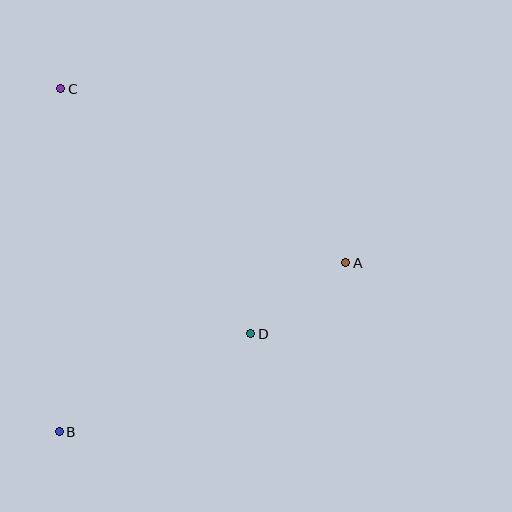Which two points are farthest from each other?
Points B and C are farthest from each other.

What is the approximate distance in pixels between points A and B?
The distance between A and B is approximately 332 pixels.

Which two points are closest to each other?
Points A and D are closest to each other.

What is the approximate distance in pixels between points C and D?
The distance between C and D is approximately 310 pixels.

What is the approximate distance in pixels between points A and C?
The distance between A and C is approximately 334 pixels.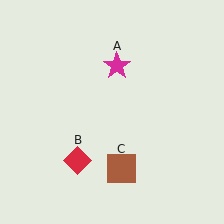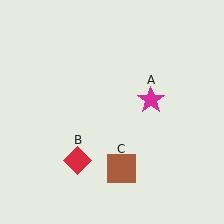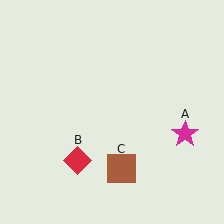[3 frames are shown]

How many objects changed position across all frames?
1 object changed position: magenta star (object A).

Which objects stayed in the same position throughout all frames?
Red diamond (object B) and brown square (object C) remained stationary.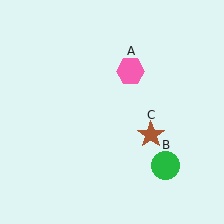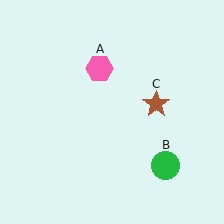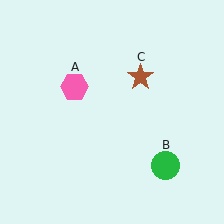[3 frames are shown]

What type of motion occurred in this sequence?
The pink hexagon (object A), brown star (object C) rotated counterclockwise around the center of the scene.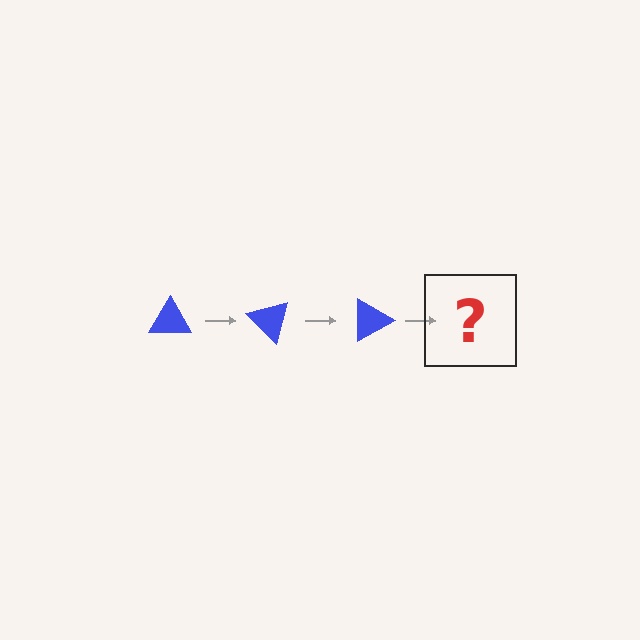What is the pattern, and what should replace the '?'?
The pattern is that the triangle rotates 45 degrees each step. The '?' should be a blue triangle rotated 135 degrees.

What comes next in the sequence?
The next element should be a blue triangle rotated 135 degrees.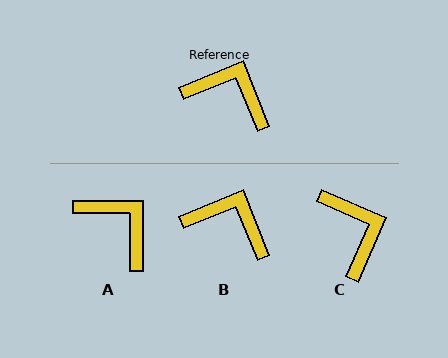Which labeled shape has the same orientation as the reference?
B.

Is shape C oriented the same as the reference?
No, it is off by about 46 degrees.